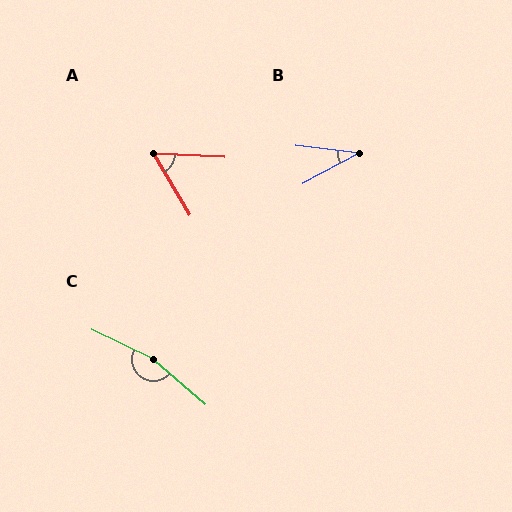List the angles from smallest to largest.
B (35°), A (56°), C (165°).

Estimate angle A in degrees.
Approximately 56 degrees.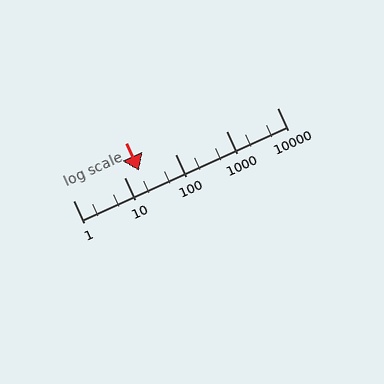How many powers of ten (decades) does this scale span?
The scale spans 4 decades, from 1 to 10000.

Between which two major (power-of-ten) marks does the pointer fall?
The pointer is between 10 and 100.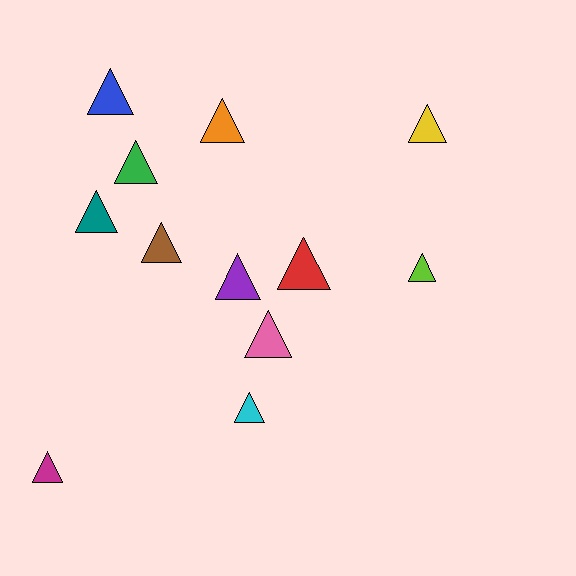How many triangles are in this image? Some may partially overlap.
There are 12 triangles.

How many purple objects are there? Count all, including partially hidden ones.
There is 1 purple object.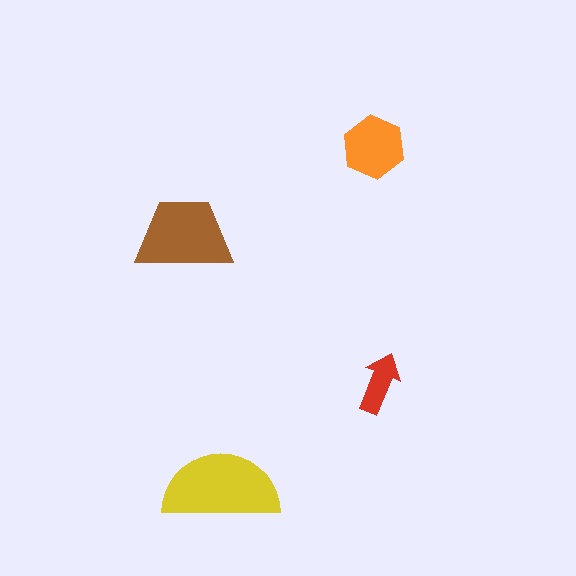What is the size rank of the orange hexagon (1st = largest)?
3rd.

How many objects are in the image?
There are 4 objects in the image.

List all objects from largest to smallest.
The yellow semicircle, the brown trapezoid, the orange hexagon, the red arrow.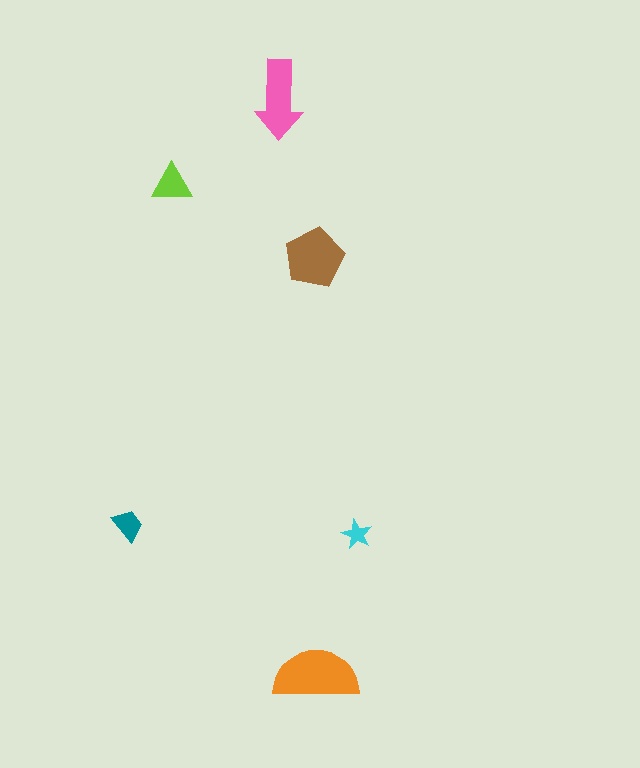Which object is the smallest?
The cyan star.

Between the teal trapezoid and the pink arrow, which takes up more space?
The pink arrow.